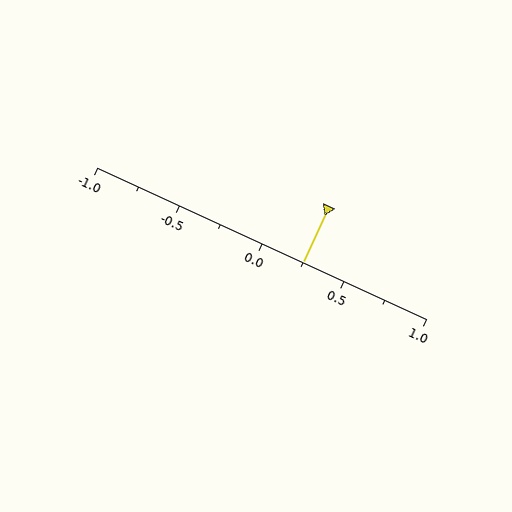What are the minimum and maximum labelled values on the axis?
The axis runs from -1.0 to 1.0.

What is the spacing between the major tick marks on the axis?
The major ticks are spaced 0.5 apart.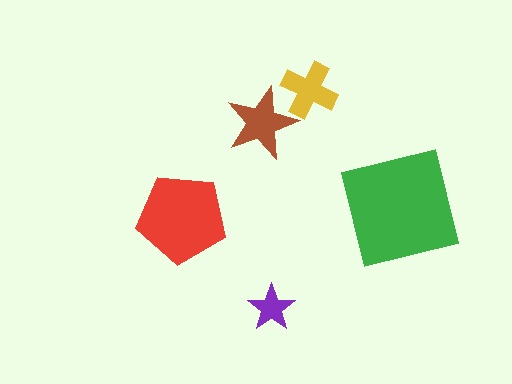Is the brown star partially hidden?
Yes, it is partially covered by another shape.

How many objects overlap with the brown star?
1 object overlaps with the brown star.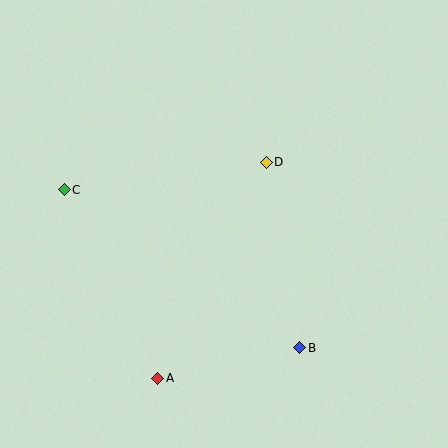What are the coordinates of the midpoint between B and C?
The midpoint between B and C is at (182, 269).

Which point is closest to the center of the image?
Point D at (266, 162) is closest to the center.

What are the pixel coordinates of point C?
Point C is at (64, 190).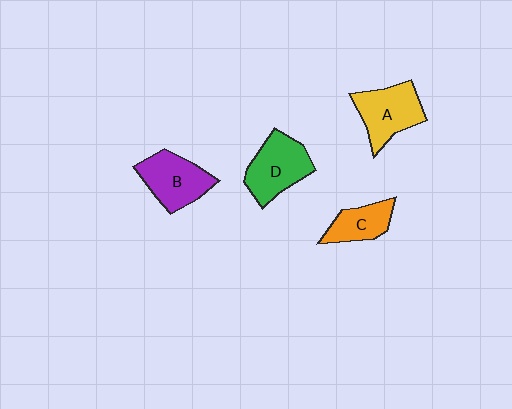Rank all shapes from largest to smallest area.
From largest to smallest: D (green), A (yellow), B (purple), C (orange).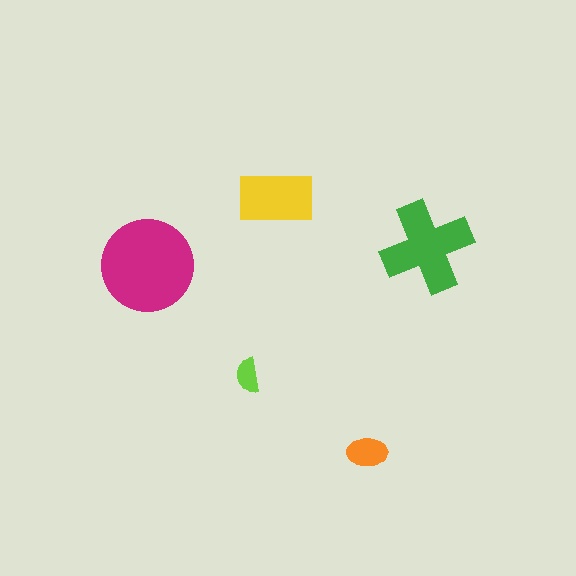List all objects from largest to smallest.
The magenta circle, the green cross, the yellow rectangle, the orange ellipse, the lime semicircle.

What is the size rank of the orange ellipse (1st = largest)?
4th.